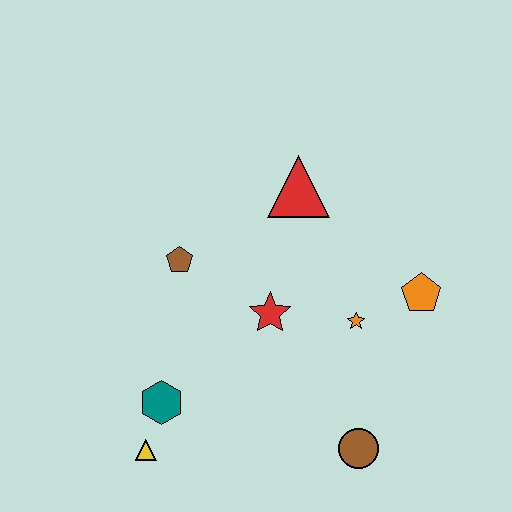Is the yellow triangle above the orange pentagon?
No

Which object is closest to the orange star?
The orange pentagon is closest to the orange star.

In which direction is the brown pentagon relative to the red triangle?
The brown pentagon is to the left of the red triangle.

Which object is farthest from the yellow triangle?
The orange pentagon is farthest from the yellow triangle.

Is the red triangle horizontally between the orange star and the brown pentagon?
Yes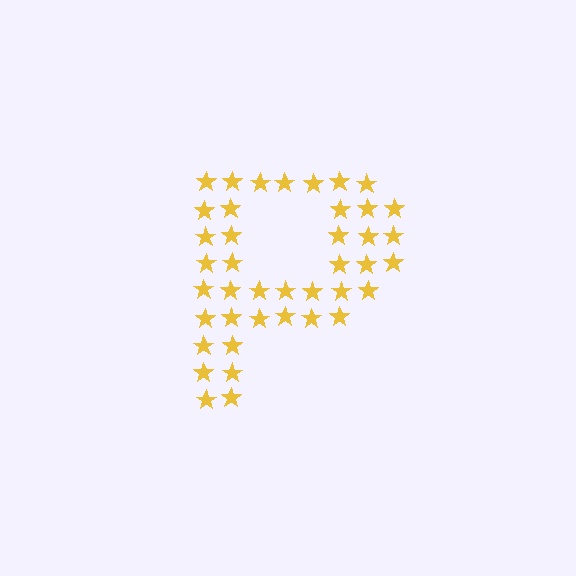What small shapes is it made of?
It is made of small stars.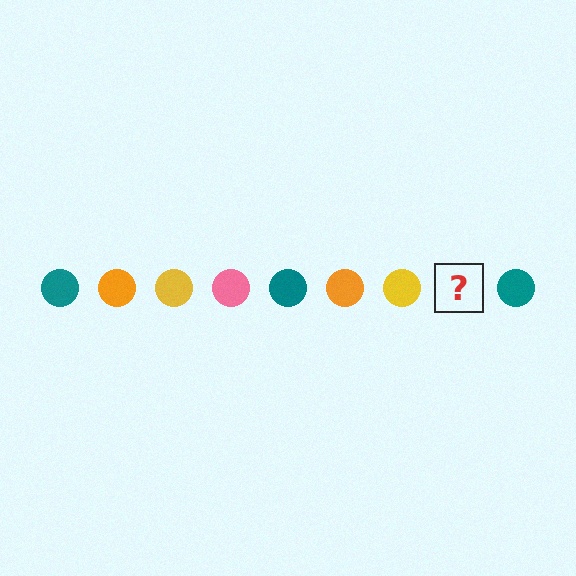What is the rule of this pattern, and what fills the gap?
The rule is that the pattern cycles through teal, orange, yellow, pink circles. The gap should be filled with a pink circle.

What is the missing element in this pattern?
The missing element is a pink circle.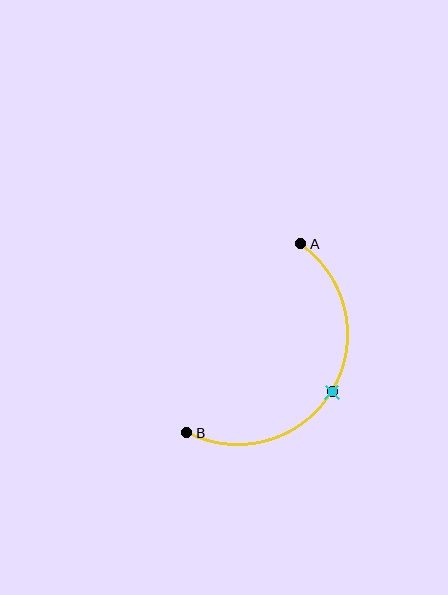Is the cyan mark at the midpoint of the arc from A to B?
Yes. The cyan mark lies on the arc at equal arc-length from both A and B — it is the arc midpoint.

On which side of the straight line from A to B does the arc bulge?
The arc bulges to the right of the straight line connecting A and B.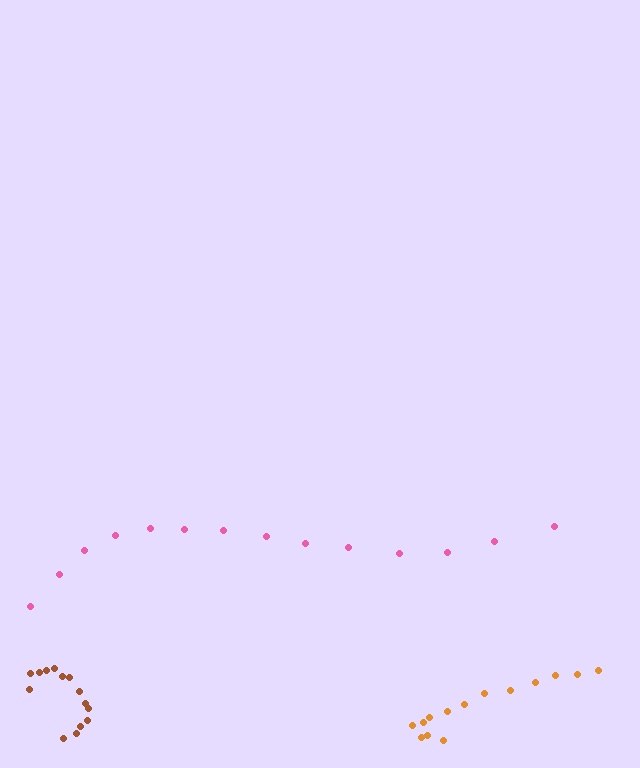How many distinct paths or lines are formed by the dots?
There are 3 distinct paths.